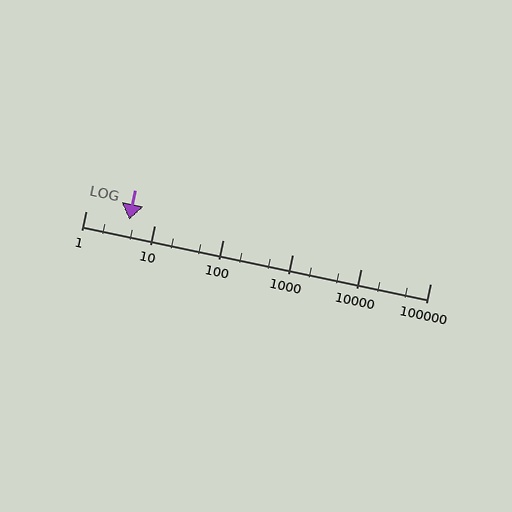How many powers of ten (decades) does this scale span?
The scale spans 5 decades, from 1 to 100000.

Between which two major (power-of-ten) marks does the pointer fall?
The pointer is between 1 and 10.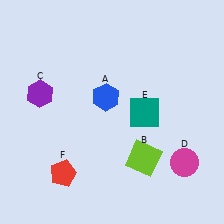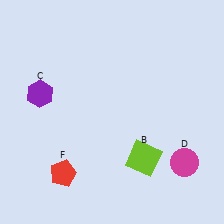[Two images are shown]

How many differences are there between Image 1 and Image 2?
There are 2 differences between the two images.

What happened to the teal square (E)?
The teal square (E) was removed in Image 2. It was in the bottom-right area of Image 1.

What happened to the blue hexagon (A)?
The blue hexagon (A) was removed in Image 2. It was in the top-left area of Image 1.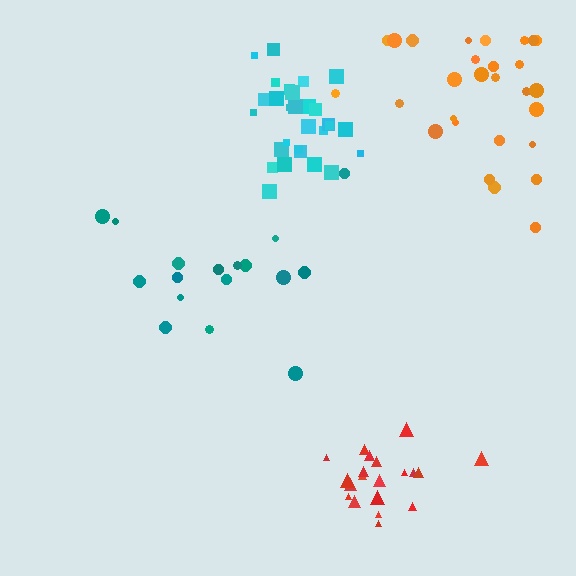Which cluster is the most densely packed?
Cyan.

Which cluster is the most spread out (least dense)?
Teal.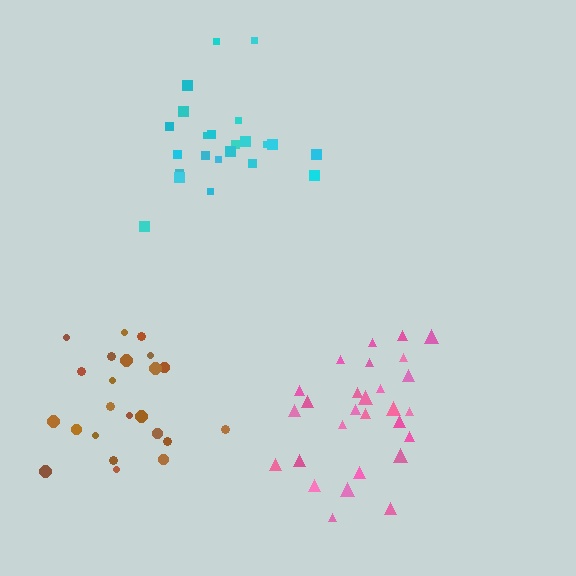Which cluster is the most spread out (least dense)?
Brown.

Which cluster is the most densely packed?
Pink.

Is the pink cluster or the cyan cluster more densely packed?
Pink.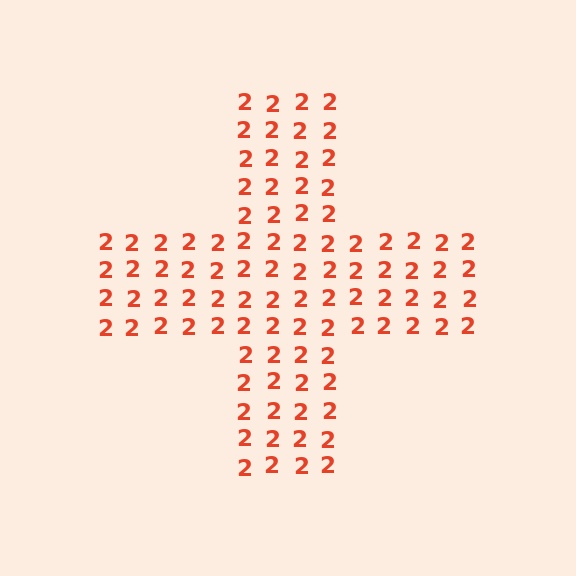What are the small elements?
The small elements are digit 2's.